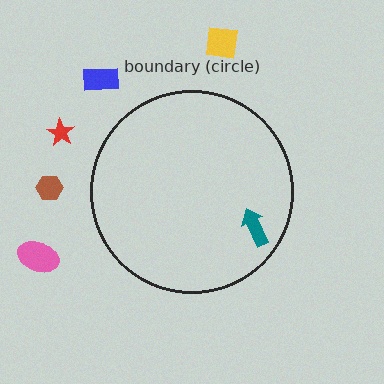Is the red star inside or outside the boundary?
Outside.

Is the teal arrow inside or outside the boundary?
Inside.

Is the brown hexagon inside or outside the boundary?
Outside.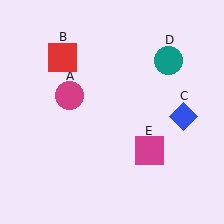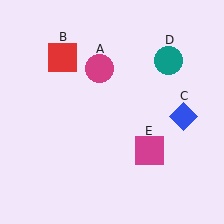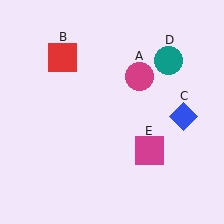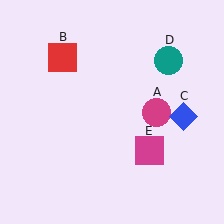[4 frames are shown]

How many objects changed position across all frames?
1 object changed position: magenta circle (object A).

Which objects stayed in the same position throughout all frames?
Red square (object B) and blue diamond (object C) and teal circle (object D) and magenta square (object E) remained stationary.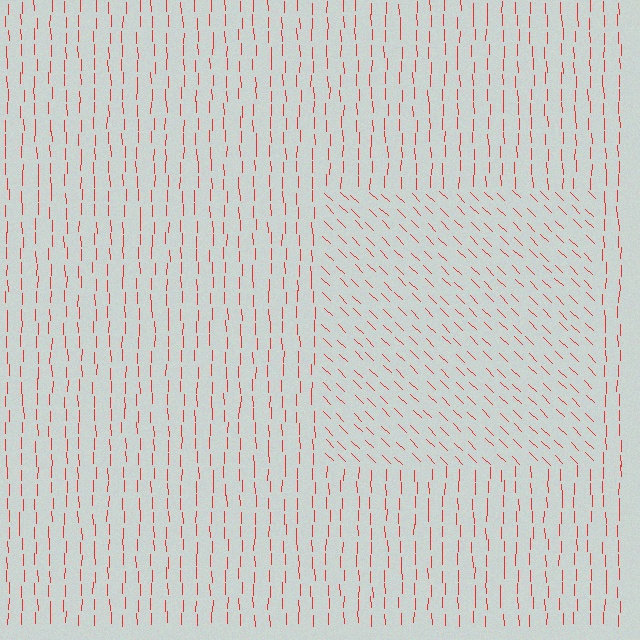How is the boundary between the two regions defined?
The boundary is defined purely by a change in line orientation (approximately 45 degrees difference). All lines are the same color and thickness.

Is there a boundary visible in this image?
Yes, there is a texture boundary formed by a change in line orientation.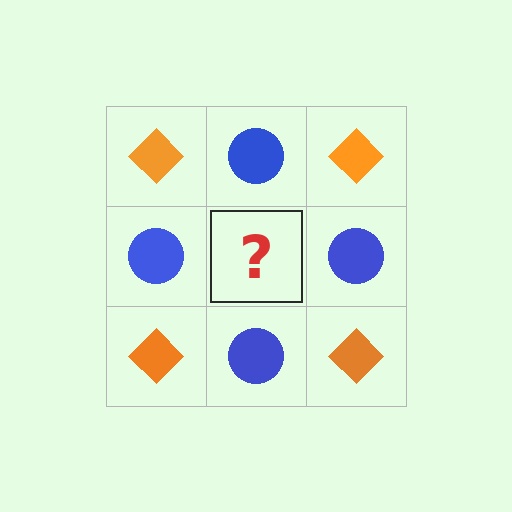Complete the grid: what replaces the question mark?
The question mark should be replaced with an orange diamond.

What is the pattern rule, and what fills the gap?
The rule is that it alternates orange diamond and blue circle in a checkerboard pattern. The gap should be filled with an orange diamond.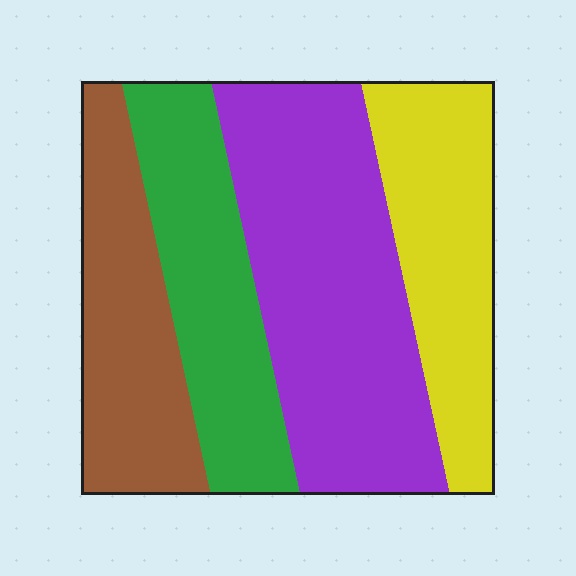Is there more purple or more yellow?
Purple.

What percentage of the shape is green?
Green takes up about one fifth (1/5) of the shape.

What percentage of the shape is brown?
Brown covers around 20% of the shape.